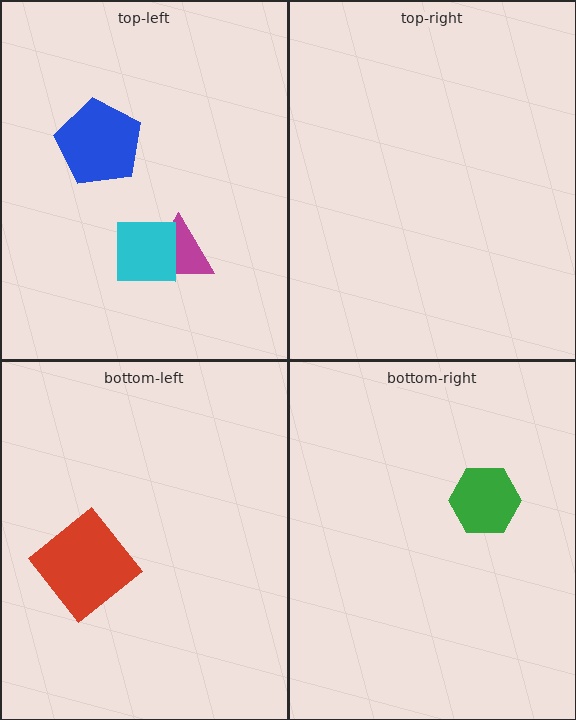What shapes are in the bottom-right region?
The green hexagon.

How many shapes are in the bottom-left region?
1.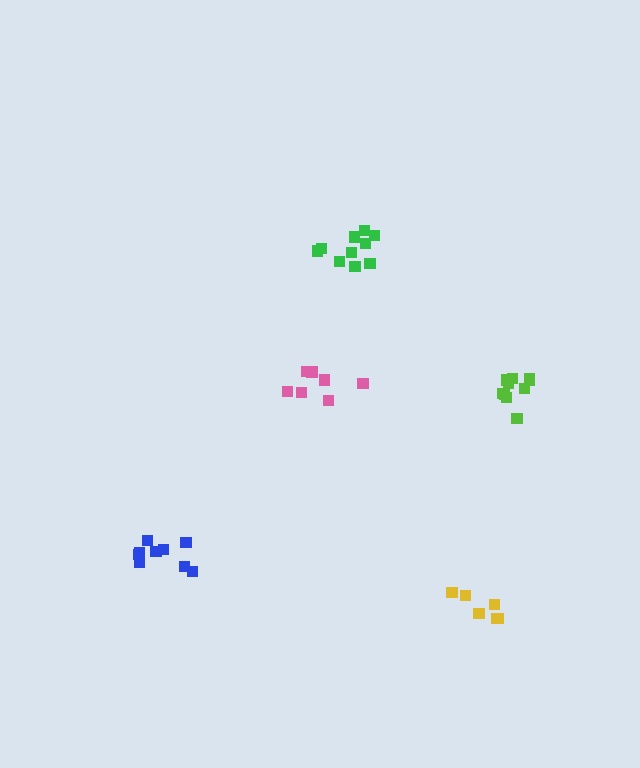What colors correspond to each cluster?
The clusters are colored: blue, pink, lime, green, yellow.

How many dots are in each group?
Group 1: 9 dots, Group 2: 7 dots, Group 3: 10 dots, Group 4: 10 dots, Group 5: 6 dots (42 total).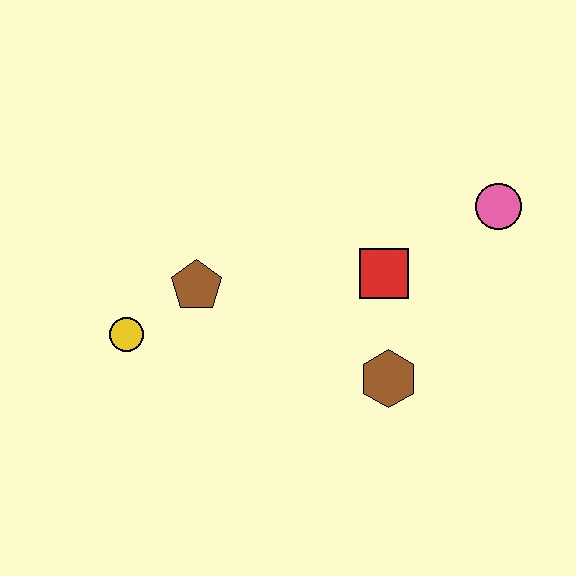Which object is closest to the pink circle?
The red square is closest to the pink circle.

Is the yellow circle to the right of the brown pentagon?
No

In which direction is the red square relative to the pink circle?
The red square is to the left of the pink circle.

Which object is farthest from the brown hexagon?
The yellow circle is farthest from the brown hexagon.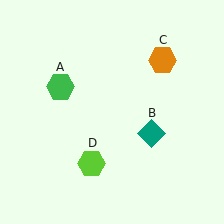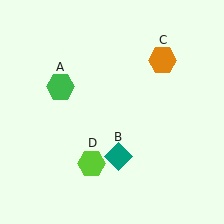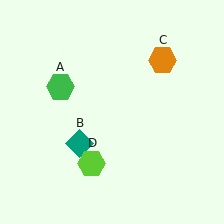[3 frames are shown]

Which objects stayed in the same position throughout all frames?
Green hexagon (object A) and orange hexagon (object C) and lime hexagon (object D) remained stationary.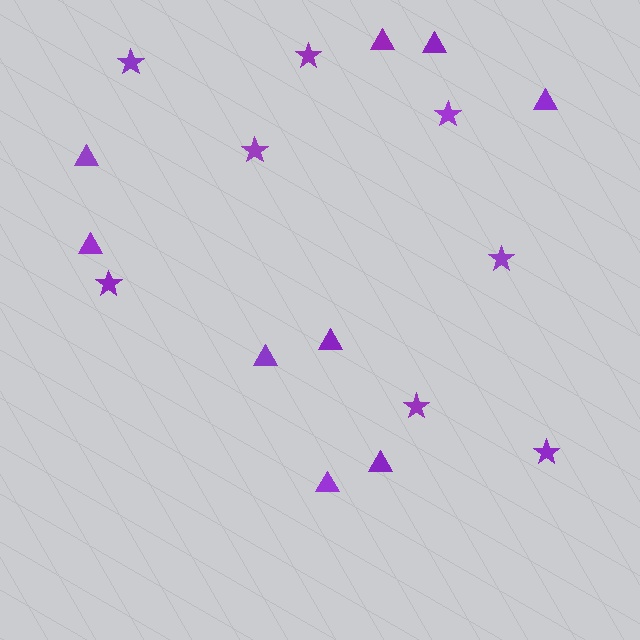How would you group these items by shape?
There are 2 groups: one group of stars (8) and one group of triangles (9).